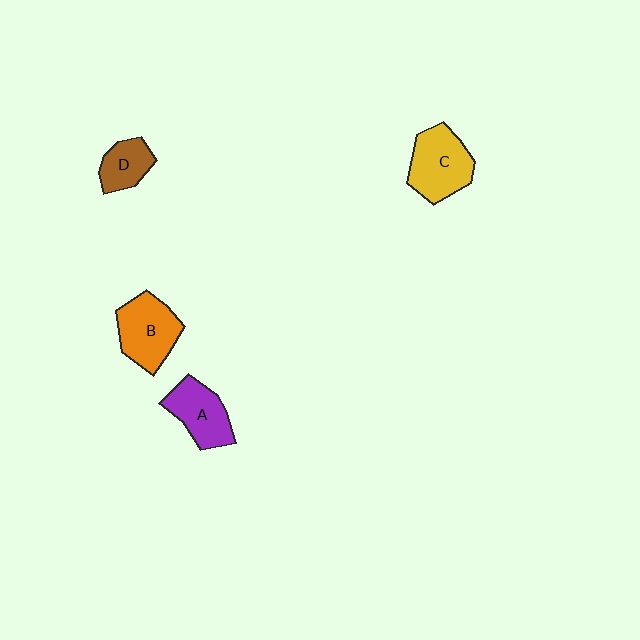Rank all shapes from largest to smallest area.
From largest to smallest: C (yellow), B (orange), A (purple), D (brown).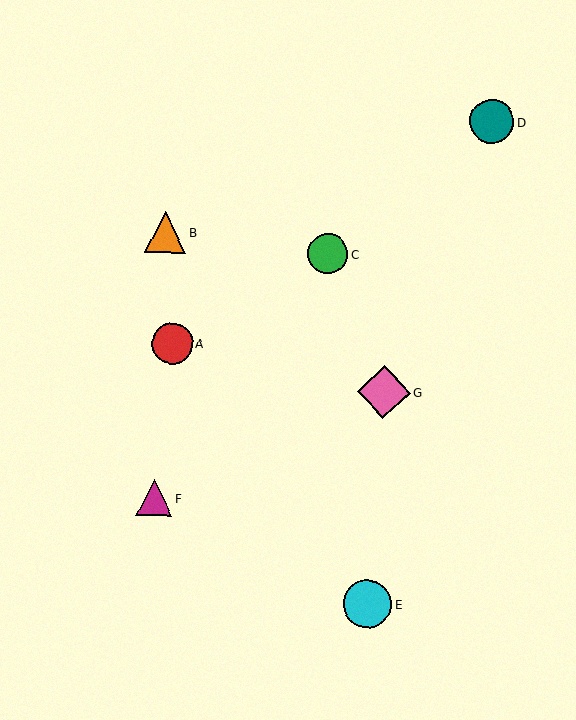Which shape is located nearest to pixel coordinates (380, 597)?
The cyan circle (labeled E) at (367, 604) is nearest to that location.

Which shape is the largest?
The pink diamond (labeled G) is the largest.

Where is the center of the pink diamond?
The center of the pink diamond is at (384, 392).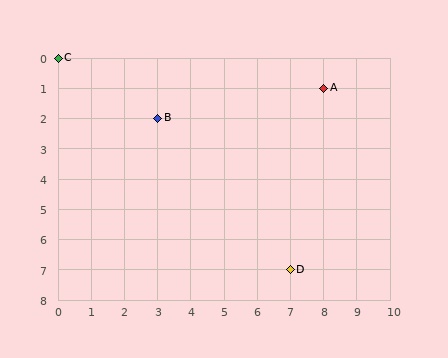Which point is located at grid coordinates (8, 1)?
Point A is at (8, 1).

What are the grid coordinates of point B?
Point B is at grid coordinates (3, 2).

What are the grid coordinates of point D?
Point D is at grid coordinates (7, 7).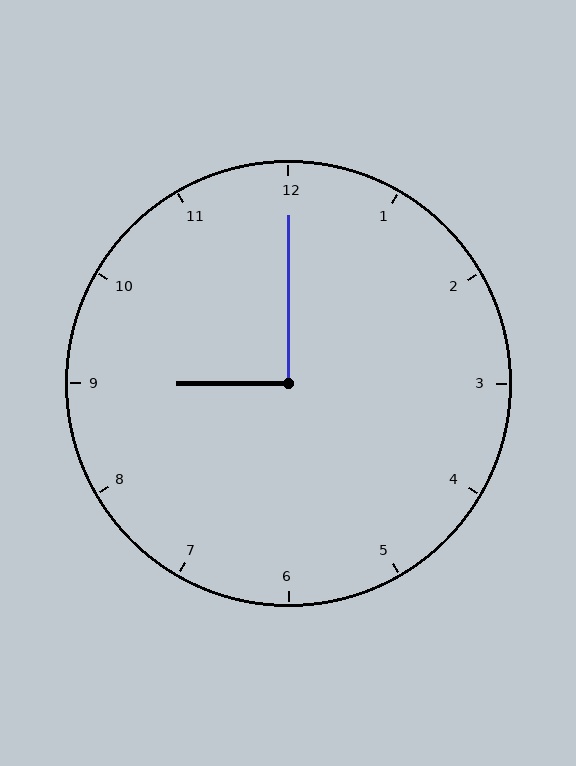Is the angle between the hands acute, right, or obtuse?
It is right.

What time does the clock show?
9:00.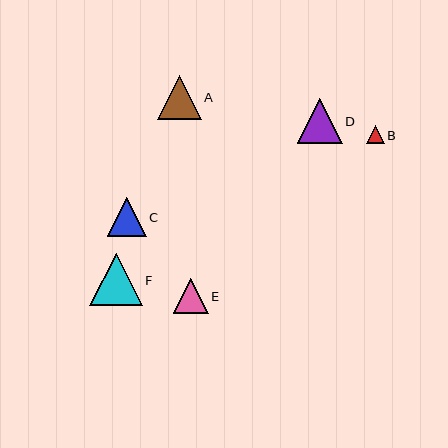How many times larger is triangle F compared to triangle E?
Triangle F is approximately 1.5 times the size of triangle E.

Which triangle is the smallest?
Triangle B is the smallest with a size of approximately 18 pixels.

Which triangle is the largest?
Triangle F is the largest with a size of approximately 52 pixels.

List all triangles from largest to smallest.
From largest to smallest: F, D, A, C, E, B.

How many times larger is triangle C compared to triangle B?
Triangle C is approximately 2.2 times the size of triangle B.